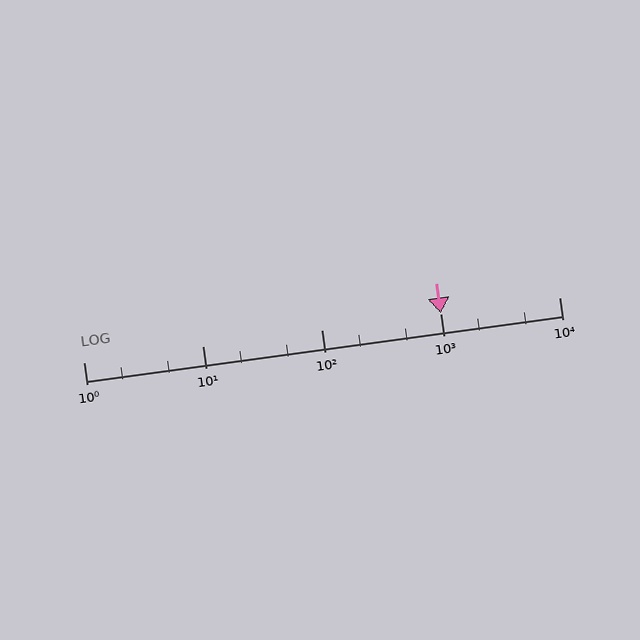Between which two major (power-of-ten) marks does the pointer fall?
The pointer is between 1000 and 10000.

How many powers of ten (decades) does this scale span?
The scale spans 4 decades, from 1 to 10000.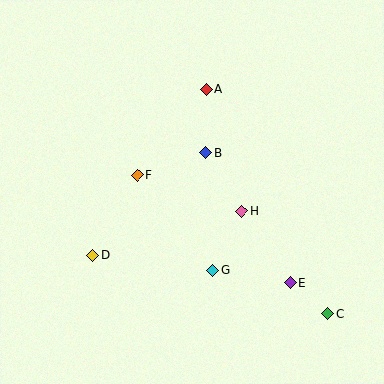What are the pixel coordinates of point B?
Point B is at (205, 153).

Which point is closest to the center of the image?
Point B at (205, 153) is closest to the center.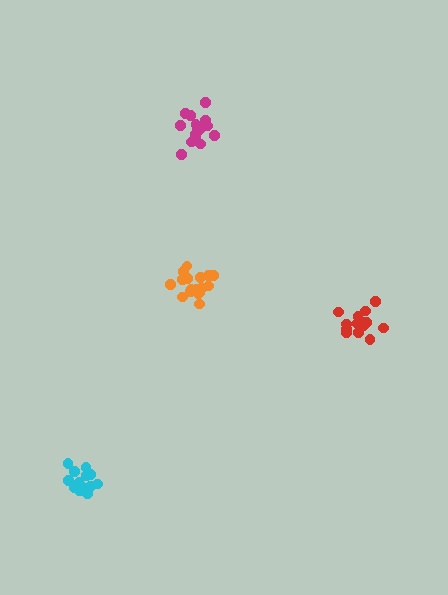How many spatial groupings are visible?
There are 4 spatial groupings.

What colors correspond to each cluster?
The clusters are colored: magenta, red, orange, cyan.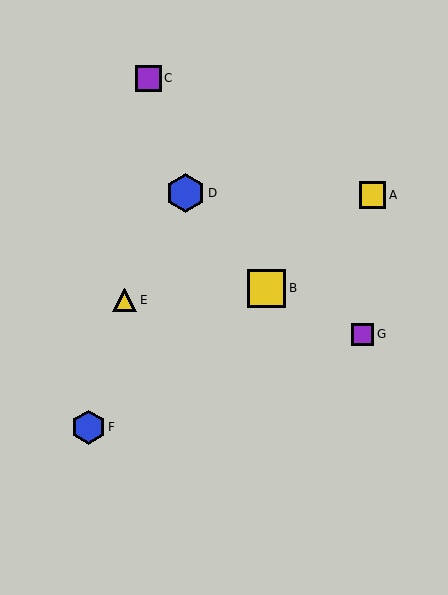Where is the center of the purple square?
The center of the purple square is at (148, 78).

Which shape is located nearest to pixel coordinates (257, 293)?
The yellow square (labeled B) at (267, 288) is nearest to that location.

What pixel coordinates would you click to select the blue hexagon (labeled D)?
Click at (185, 193) to select the blue hexagon D.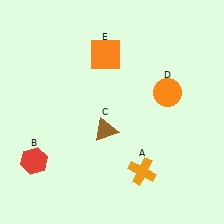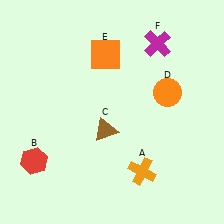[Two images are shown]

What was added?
A magenta cross (F) was added in Image 2.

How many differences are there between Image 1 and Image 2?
There is 1 difference between the two images.